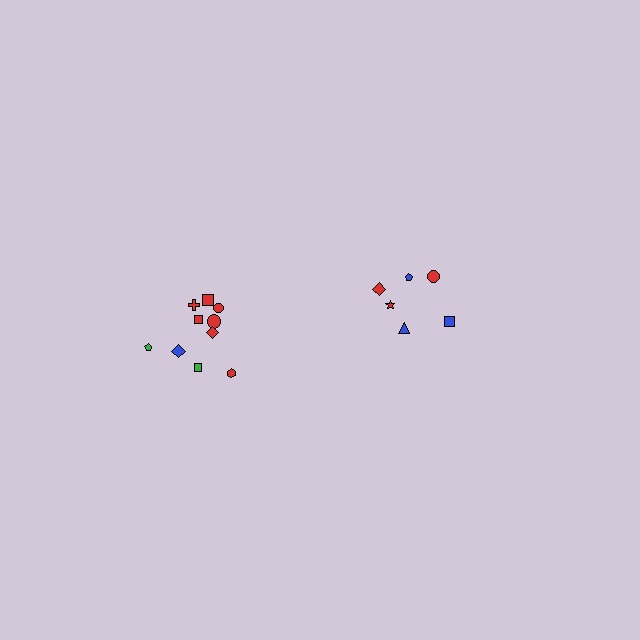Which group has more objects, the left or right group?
The left group.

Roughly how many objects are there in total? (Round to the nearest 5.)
Roughly 15 objects in total.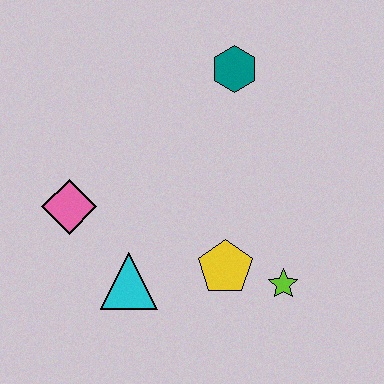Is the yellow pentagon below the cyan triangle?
No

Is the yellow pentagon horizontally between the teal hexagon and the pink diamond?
Yes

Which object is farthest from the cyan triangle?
The teal hexagon is farthest from the cyan triangle.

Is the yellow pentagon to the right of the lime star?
No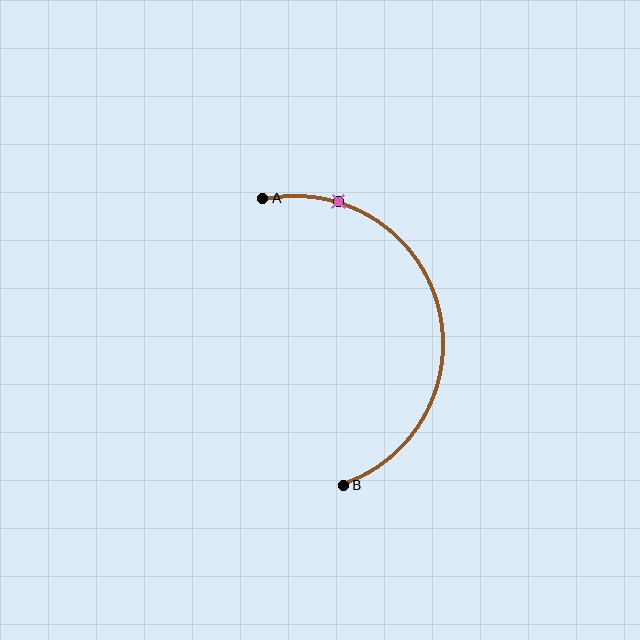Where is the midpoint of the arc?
The arc midpoint is the point on the curve farthest from the straight line joining A and B. It sits to the right of that line.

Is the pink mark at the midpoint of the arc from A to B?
No. The pink mark lies on the arc but is closer to endpoint A. The arc midpoint would be at the point on the curve equidistant along the arc from both A and B.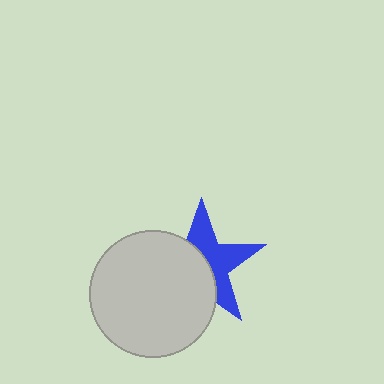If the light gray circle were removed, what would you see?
You would see the complete blue star.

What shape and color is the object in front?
The object in front is a light gray circle.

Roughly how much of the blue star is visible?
About half of it is visible (roughly 48%).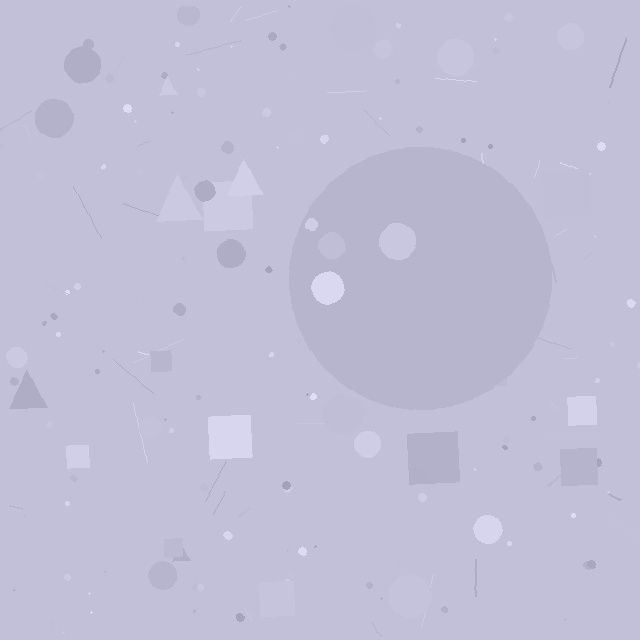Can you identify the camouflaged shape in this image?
The camouflaged shape is a circle.